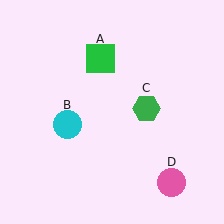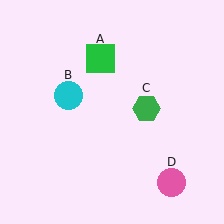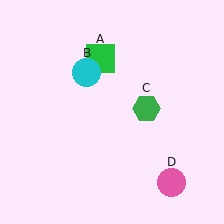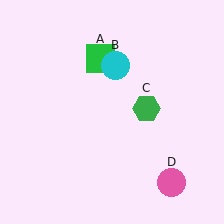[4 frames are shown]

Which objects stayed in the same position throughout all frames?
Green square (object A) and green hexagon (object C) and pink circle (object D) remained stationary.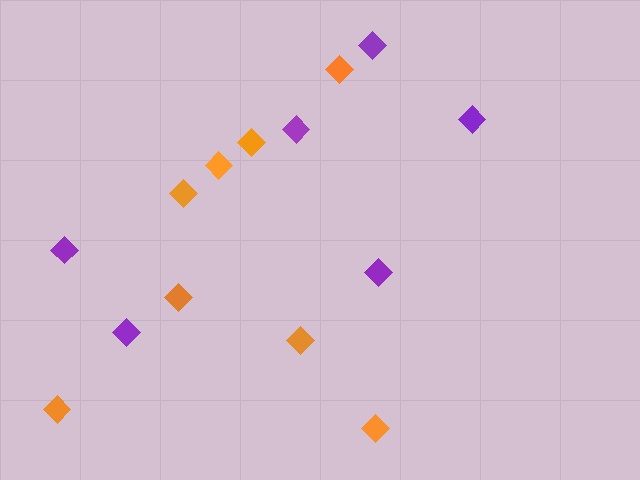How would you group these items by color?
There are 2 groups: one group of orange diamonds (8) and one group of purple diamonds (6).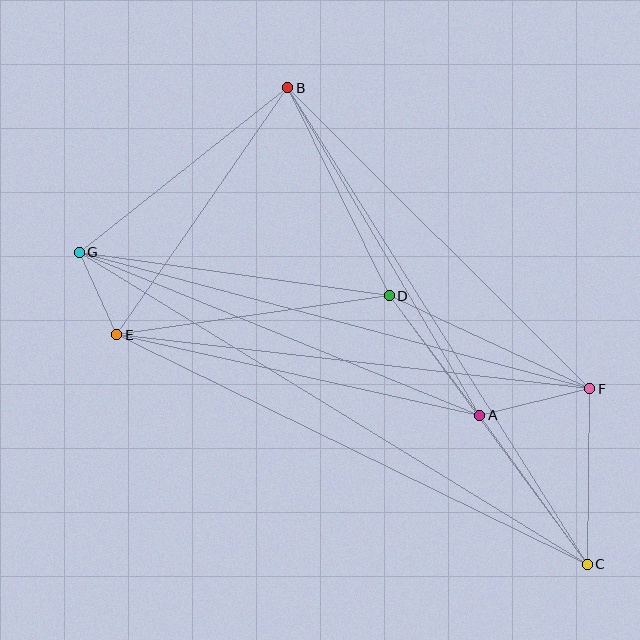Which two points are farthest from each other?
Points C and G are farthest from each other.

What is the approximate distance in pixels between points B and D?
The distance between B and D is approximately 231 pixels.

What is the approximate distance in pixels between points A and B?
The distance between A and B is approximately 379 pixels.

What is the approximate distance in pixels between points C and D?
The distance between C and D is approximately 334 pixels.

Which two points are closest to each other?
Points E and G are closest to each other.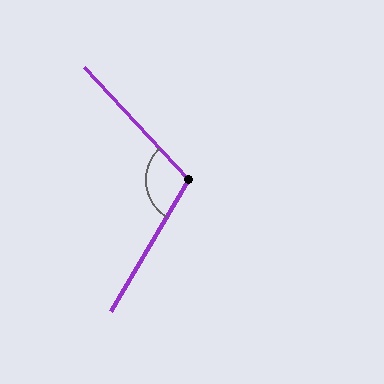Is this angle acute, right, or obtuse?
It is obtuse.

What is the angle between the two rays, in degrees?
Approximately 106 degrees.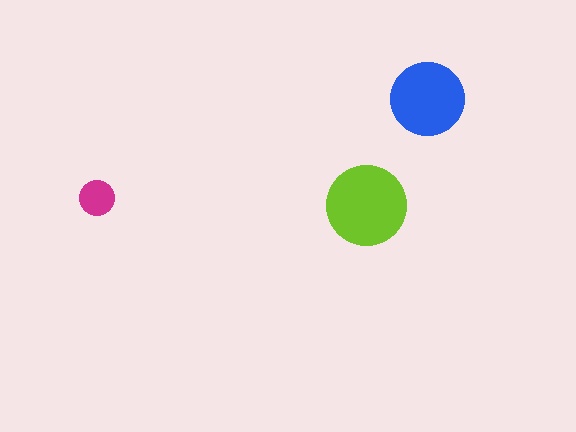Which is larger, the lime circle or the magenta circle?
The lime one.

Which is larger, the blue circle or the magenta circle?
The blue one.